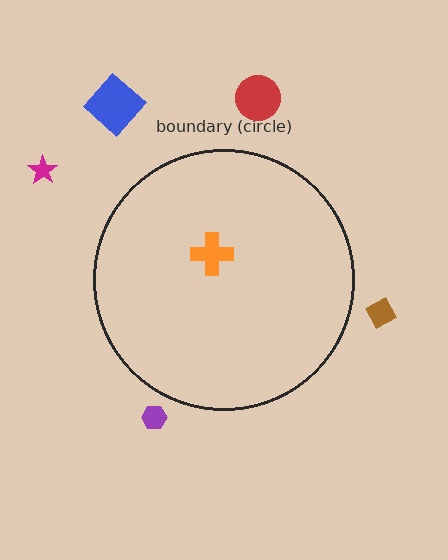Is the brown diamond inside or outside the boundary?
Outside.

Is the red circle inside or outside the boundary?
Outside.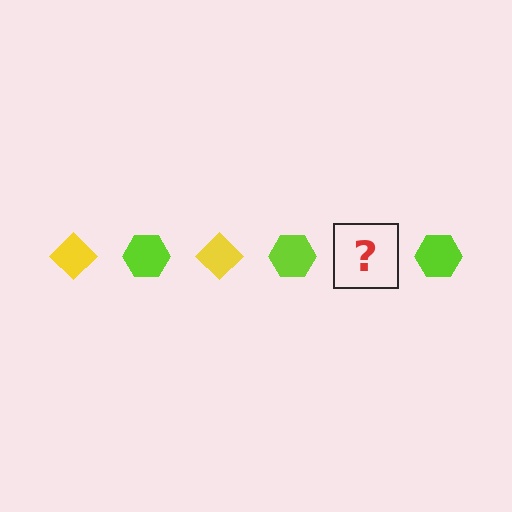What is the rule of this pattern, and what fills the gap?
The rule is that the pattern alternates between yellow diamond and lime hexagon. The gap should be filled with a yellow diamond.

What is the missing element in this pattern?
The missing element is a yellow diamond.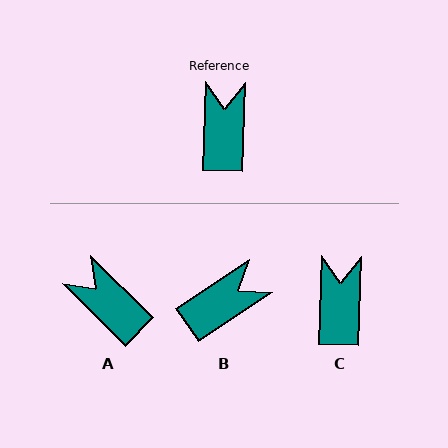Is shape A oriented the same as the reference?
No, it is off by about 47 degrees.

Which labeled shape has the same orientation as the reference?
C.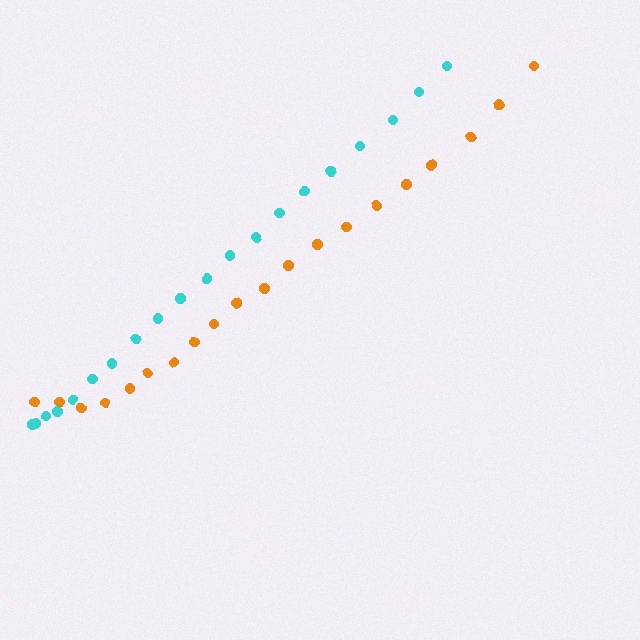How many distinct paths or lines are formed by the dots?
There are 2 distinct paths.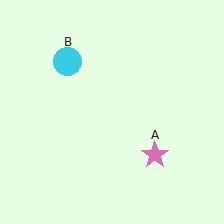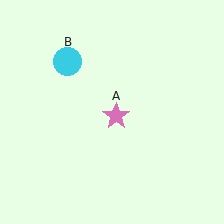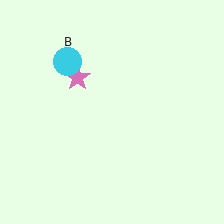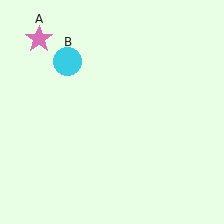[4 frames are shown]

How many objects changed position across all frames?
1 object changed position: pink star (object A).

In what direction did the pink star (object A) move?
The pink star (object A) moved up and to the left.